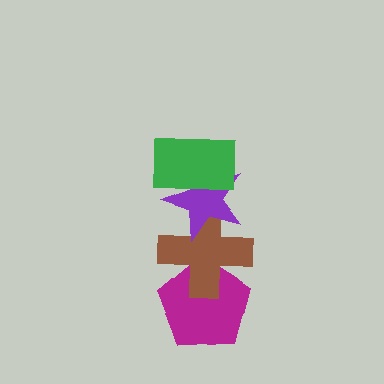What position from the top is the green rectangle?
The green rectangle is 1st from the top.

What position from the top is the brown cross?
The brown cross is 3rd from the top.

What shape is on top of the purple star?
The green rectangle is on top of the purple star.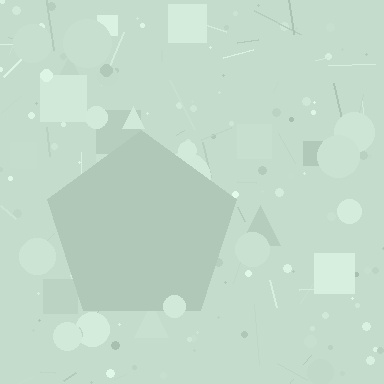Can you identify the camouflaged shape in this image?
The camouflaged shape is a pentagon.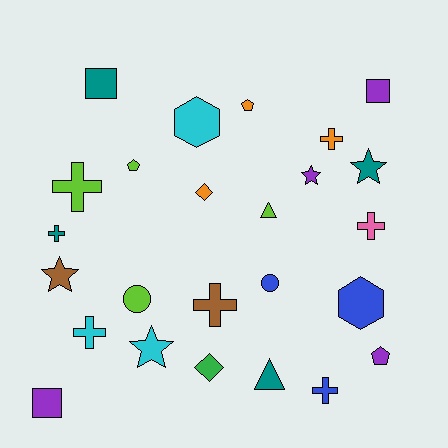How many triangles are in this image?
There are 2 triangles.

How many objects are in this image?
There are 25 objects.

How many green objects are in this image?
There is 1 green object.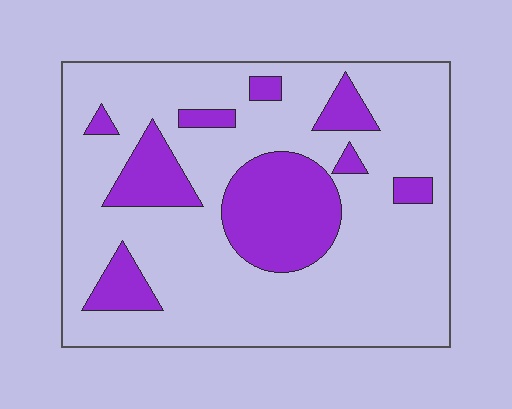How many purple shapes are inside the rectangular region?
9.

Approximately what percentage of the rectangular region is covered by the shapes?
Approximately 25%.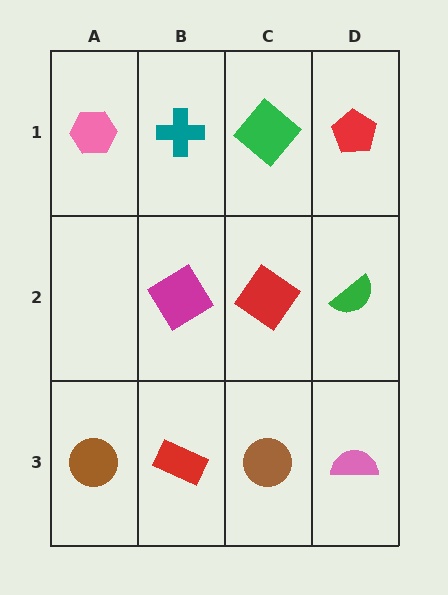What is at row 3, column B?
A red rectangle.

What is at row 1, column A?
A pink hexagon.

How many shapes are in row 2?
3 shapes.